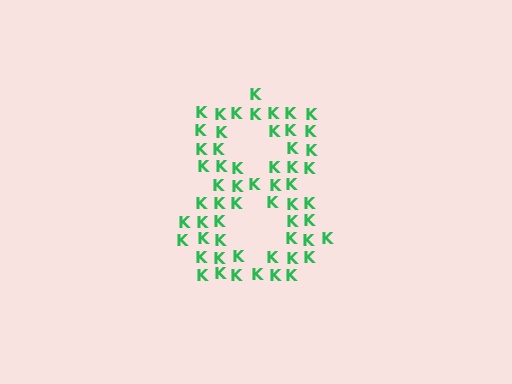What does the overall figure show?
The overall figure shows the digit 8.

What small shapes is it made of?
It is made of small letter K's.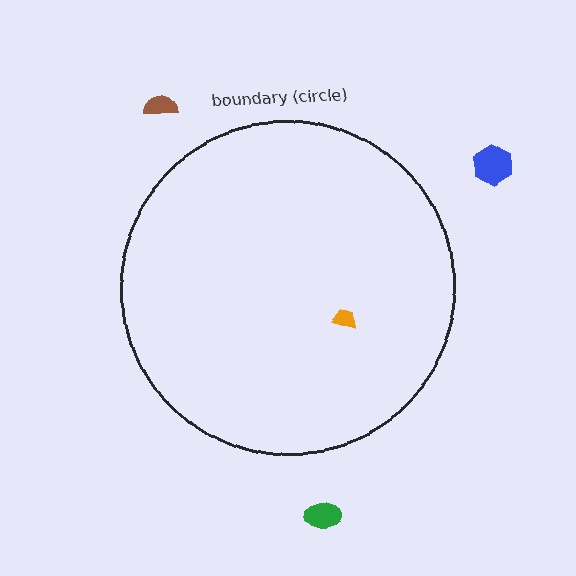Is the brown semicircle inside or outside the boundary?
Outside.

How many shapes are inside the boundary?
1 inside, 3 outside.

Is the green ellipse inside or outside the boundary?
Outside.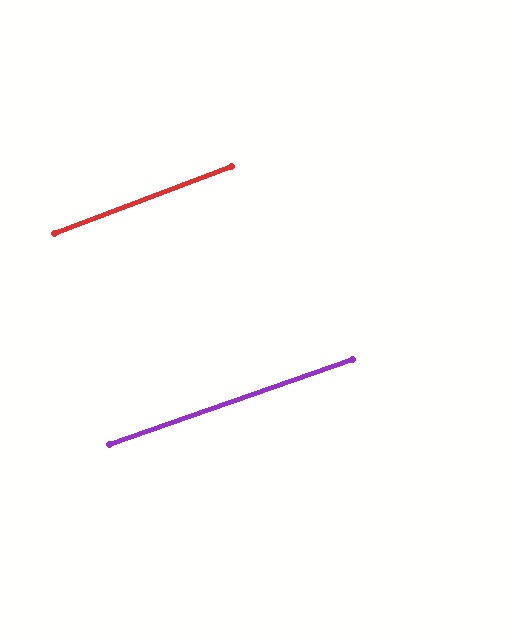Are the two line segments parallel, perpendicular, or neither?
Parallel — their directions differ by only 1.2°.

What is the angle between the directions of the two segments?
Approximately 1 degree.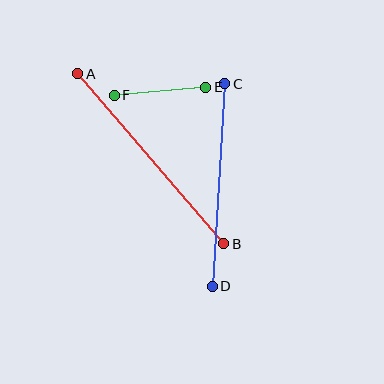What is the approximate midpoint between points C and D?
The midpoint is at approximately (218, 185) pixels.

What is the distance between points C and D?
The distance is approximately 203 pixels.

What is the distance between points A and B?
The distance is approximately 225 pixels.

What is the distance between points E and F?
The distance is approximately 92 pixels.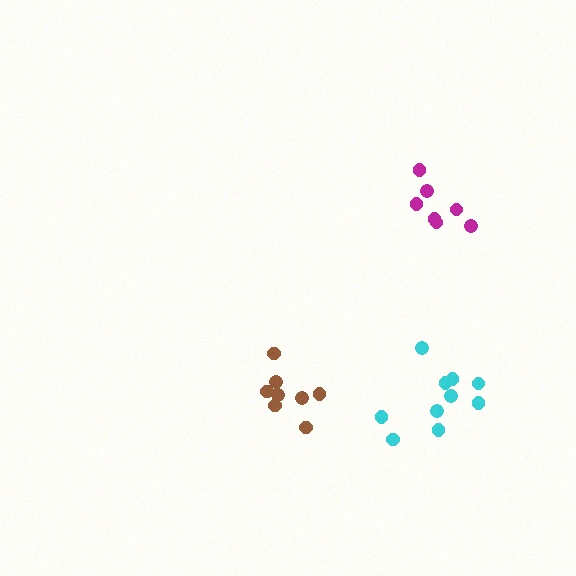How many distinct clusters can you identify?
There are 3 distinct clusters.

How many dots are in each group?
Group 1: 8 dots, Group 2: 10 dots, Group 3: 7 dots (25 total).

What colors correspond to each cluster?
The clusters are colored: brown, cyan, magenta.